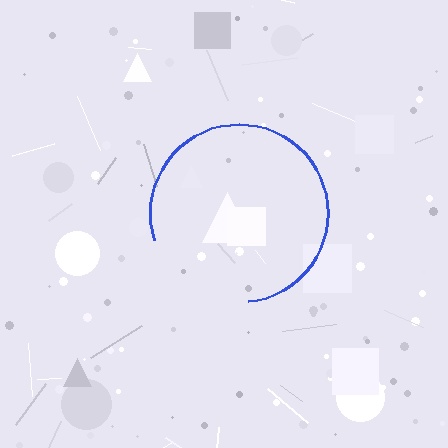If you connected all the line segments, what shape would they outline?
They would outline a circle.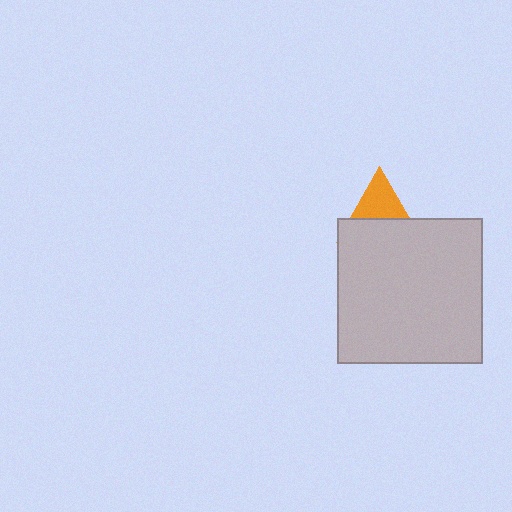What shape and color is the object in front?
The object in front is a light gray square.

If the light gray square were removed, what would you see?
You would see the complete orange triangle.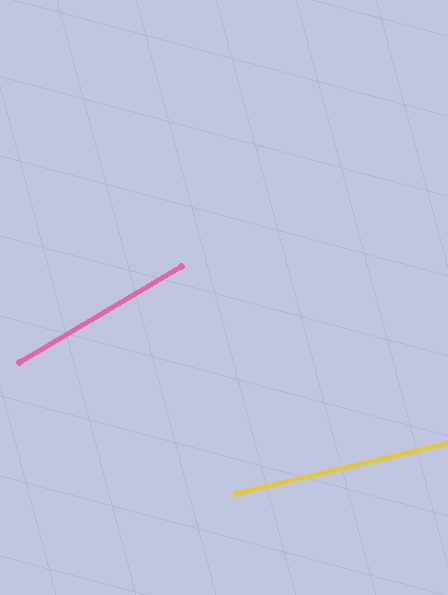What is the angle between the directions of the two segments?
Approximately 17 degrees.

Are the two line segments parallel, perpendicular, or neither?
Neither parallel nor perpendicular — they differ by about 17°.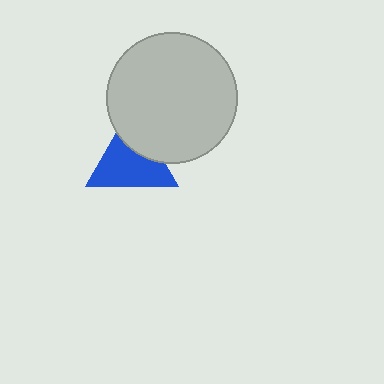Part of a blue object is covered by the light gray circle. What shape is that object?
It is a triangle.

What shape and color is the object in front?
The object in front is a light gray circle.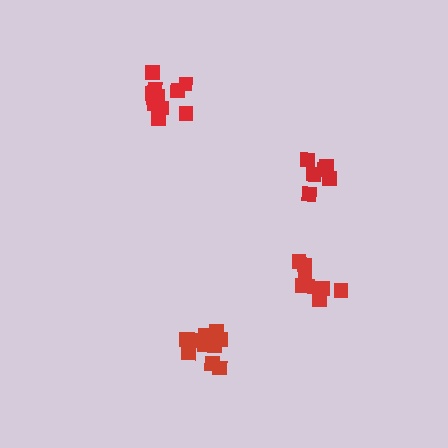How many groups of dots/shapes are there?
There are 4 groups.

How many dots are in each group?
Group 1: 10 dots, Group 2: 10 dots, Group 3: 11 dots, Group 4: 6 dots (37 total).